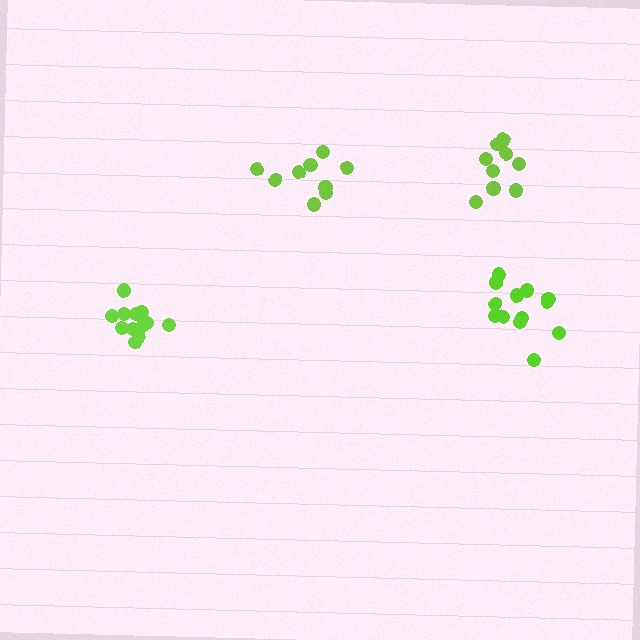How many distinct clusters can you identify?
There are 4 distinct clusters.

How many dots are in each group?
Group 1: 9 dots, Group 2: 13 dots, Group 3: 9 dots, Group 4: 13 dots (44 total).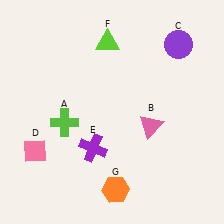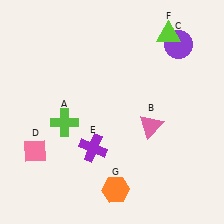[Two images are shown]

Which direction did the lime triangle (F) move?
The lime triangle (F) moved right.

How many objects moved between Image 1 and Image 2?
1 object moved between the two images.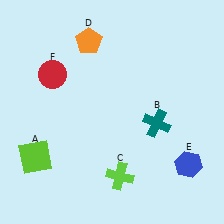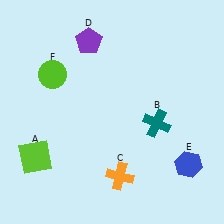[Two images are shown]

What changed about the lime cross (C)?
In Image 1, C is lime. In Image 2, it changed to orange.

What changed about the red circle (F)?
In Image 1, F is red. In Image 2, it changed to lime.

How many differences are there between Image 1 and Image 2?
There are 3 differences between the two images.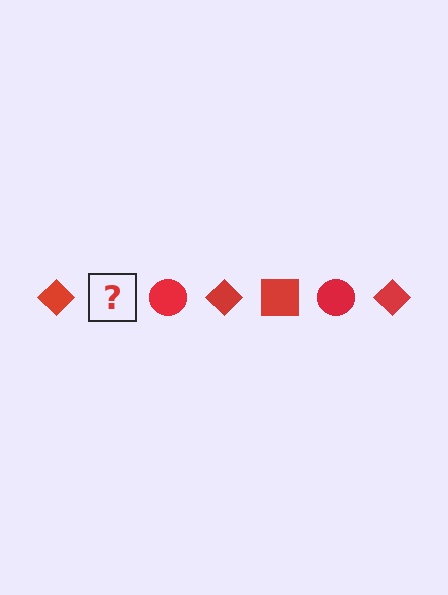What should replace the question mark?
The question mark should be replaced with a red square.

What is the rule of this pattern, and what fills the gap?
The rule is that the pattern cycles through diamond, square, circle shapes in red. The gap should be filled with a red square.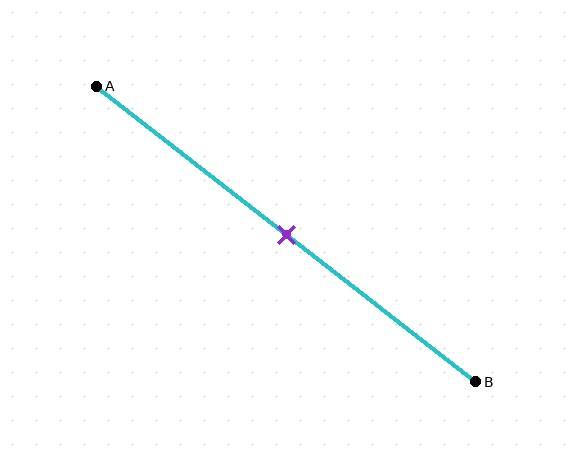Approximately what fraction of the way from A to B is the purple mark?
The purple mark is approximately 50% of the way from A to B.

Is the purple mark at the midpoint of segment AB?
Yes, the mark is approximately at the midpoint.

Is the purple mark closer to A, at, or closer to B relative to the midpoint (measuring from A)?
The purple mark is approximately at the midpoint of segment AB.